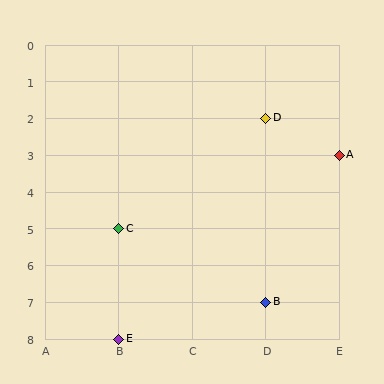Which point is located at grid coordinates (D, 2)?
Point D is at (D, 2).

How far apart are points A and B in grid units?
Points A and B are 1 column and 4 rows apart (about 4.1 grid units diagonally).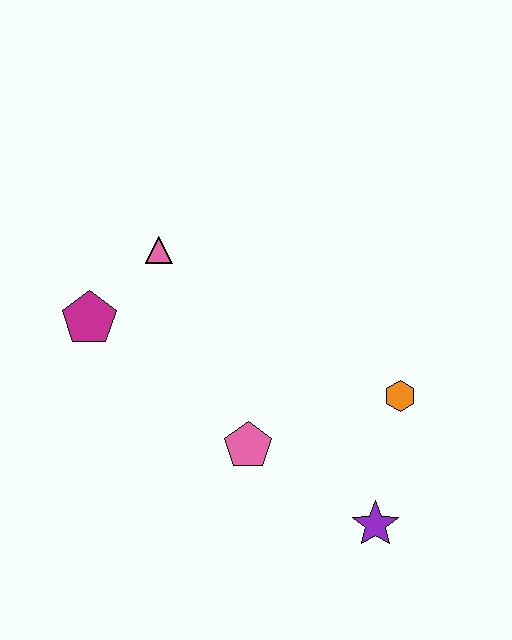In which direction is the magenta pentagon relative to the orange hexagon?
The magenta pentagon is to the left of the orange hexagon.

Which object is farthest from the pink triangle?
The purple star is farthest from the pink triangle.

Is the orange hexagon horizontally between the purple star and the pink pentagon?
No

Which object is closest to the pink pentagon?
The purple star is closest to the pink pentagon.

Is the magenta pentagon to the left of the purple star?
Yes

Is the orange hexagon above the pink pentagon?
Yes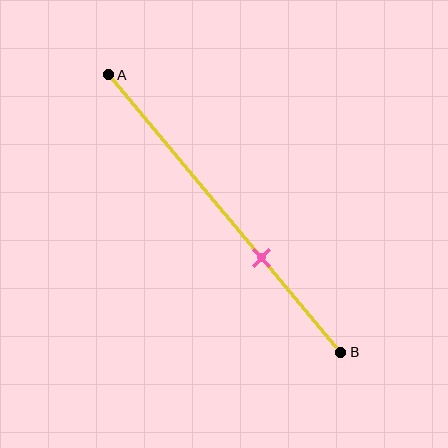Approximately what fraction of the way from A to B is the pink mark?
The pink mark is approximately 65% of the way from A to B.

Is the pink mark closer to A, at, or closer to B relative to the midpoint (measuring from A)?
The pink mark is closer to point B than the midpoint of segment AB.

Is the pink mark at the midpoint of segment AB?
No, the mark is at about 65% from A, not at the 50% midpoint.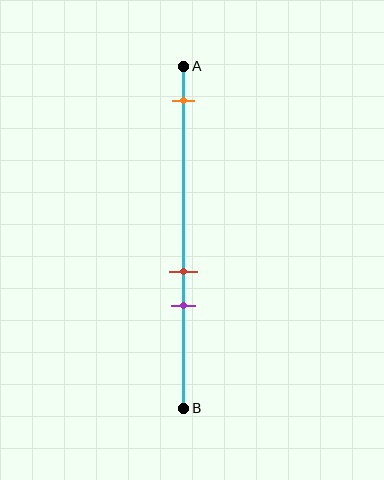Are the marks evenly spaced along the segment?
No, the marks are not evenly spaced.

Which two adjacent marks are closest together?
The red and purple marks are the closest adjacent pair.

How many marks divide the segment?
There are 3 marks dividing the segment.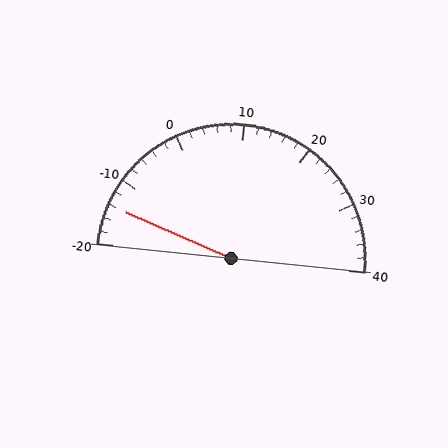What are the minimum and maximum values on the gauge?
The gauge ranges from -20 to 40.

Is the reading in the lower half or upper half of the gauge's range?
The reading is in the lower half of the range (-20 to 40).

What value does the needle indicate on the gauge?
The needle indicates approximately -14.